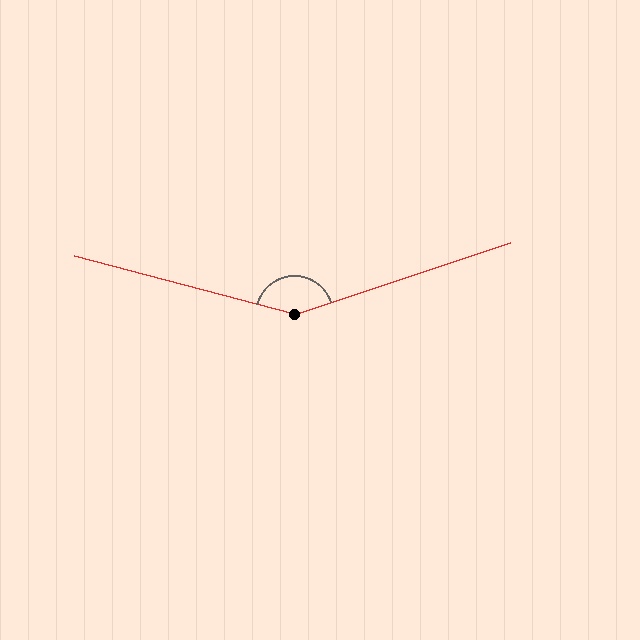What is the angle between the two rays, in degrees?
Approximately 147 degrees.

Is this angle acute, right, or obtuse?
It is obtuse.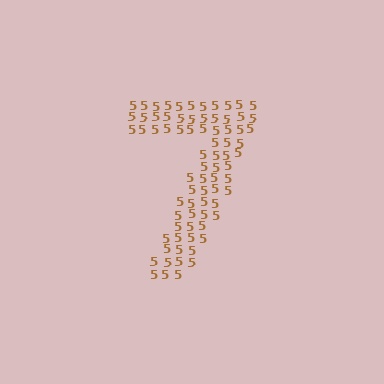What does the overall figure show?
The overall figure shows the digit 7.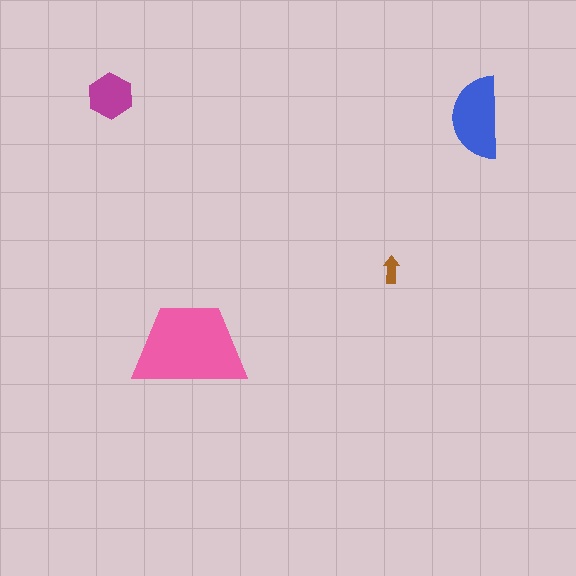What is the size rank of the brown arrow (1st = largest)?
4th.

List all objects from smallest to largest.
The brown arrow, the magenta hexagon, the blue semicircle, the pink trapezoid.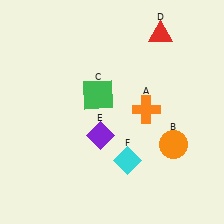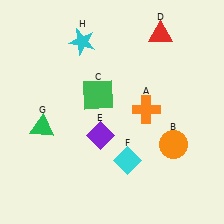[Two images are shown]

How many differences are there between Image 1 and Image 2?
There are 2 differences between the two images.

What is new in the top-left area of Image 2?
A cyan star (H) was added in the top-left area of Image 2.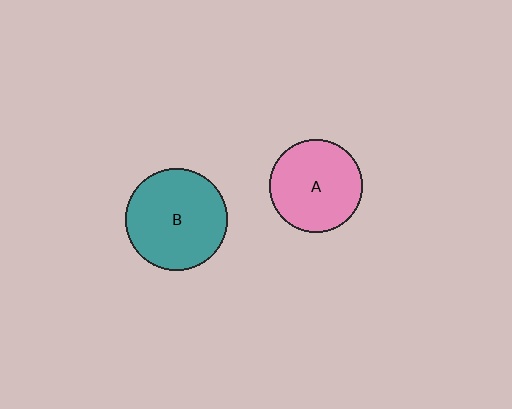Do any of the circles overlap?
No, none of the circles overlap.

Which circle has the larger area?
Circle B (teal).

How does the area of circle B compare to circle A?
Approximately 1.2 times.